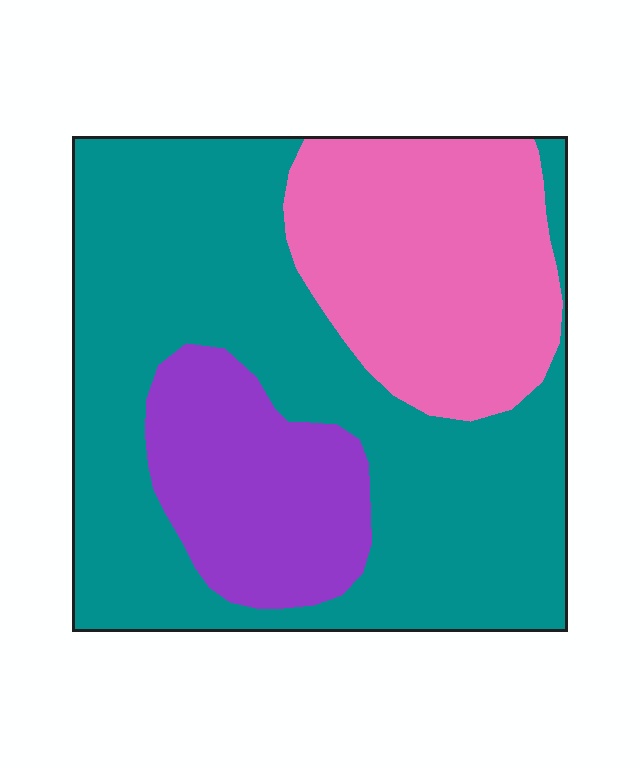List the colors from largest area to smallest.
From largest to smallest: teal, pink, purple.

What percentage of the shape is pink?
Pink takes up about one quarter (1/4) of the shape.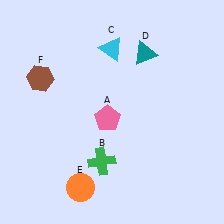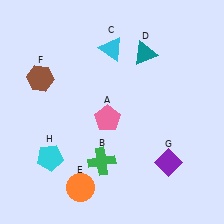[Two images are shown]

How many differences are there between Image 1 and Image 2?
There are 2 differences between the two images.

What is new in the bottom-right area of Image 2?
A purple diamond (G) was added in the bottom-right area of Image 2.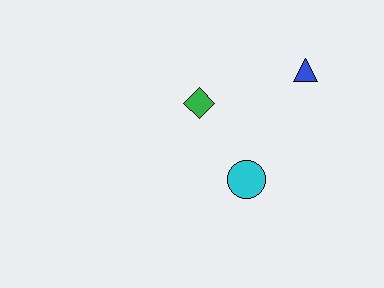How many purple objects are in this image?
There are no purple objects.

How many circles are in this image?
There is 1 circle.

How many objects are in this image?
There are 3 objects.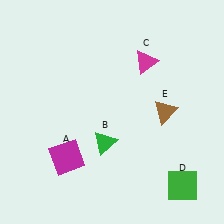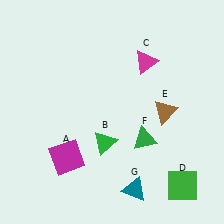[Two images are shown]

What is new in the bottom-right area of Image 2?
A green triangle (F) was added in the bottom-right area of Image 2.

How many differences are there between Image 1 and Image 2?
There are 2 differences between the two images.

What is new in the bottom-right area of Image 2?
A teal triangle (G) was added in the bottom-right area of Image 2.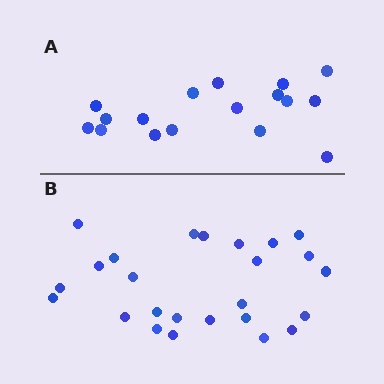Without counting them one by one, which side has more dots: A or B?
Region B (the bottom region) has more dots.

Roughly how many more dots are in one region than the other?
Region B has roughly 8 or so more dots than region A.